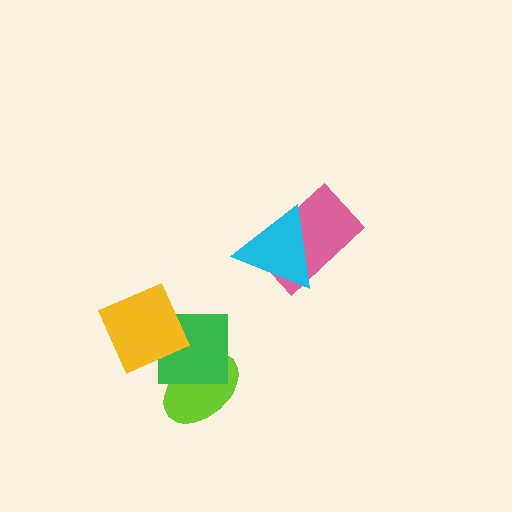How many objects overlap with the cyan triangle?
1 object overlaps with the cyan triangle.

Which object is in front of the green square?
The yellow diamond is in front of the green square.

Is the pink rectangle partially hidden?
Yes, it is partially covered by another shape.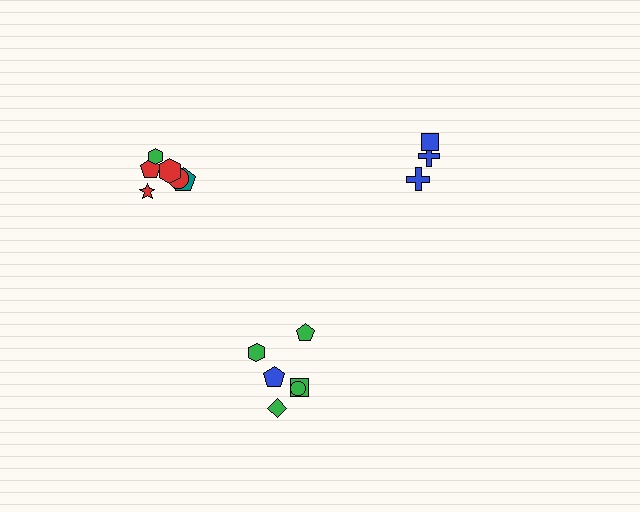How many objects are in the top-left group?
There are 7 objects.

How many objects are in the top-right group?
There are 3 objects.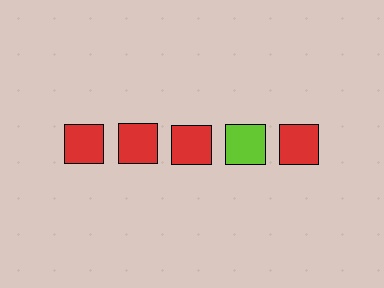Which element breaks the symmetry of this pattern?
The lime square in the top row, second from right column breaks the symmetry. All other shapes are red squares.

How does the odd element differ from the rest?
It has a different color: lime instead of red.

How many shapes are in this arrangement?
There are 5 shapes arranged in a grid pattern.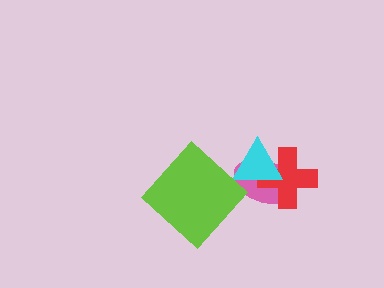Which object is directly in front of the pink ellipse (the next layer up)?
The red cross is directly in front of the pink ellipse.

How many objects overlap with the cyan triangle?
2 objects overlap with the cyan triangle.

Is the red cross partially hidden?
Yes, it is partially covered by another shape.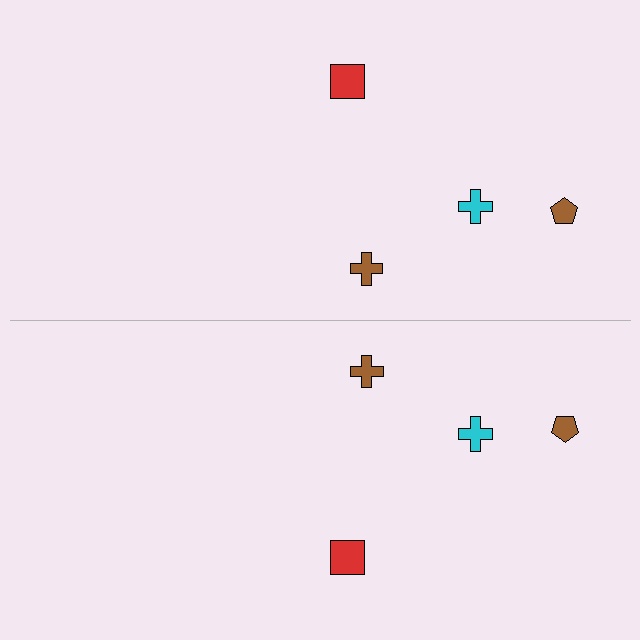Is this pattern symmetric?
Yes, this pattern has bilateral (reflection) symmetry.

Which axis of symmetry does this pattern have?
The pattern has a horizontal axis of symmetry running through the center of the image.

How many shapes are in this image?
There are 8 shapes in this image.